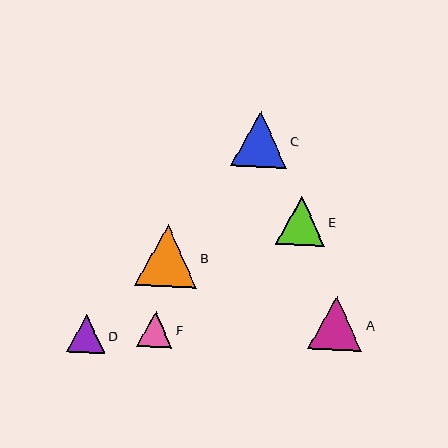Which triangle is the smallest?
Triangle F is the smallest with a size of approximately 36 pixels.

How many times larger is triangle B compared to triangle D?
Triangle B is approximately 1.6 times the size of triangle D.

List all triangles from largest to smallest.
From largest to smallest: B, C, A, E, D, F.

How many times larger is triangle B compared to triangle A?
Triangle B is approximately 1.1 times the size of triangle A.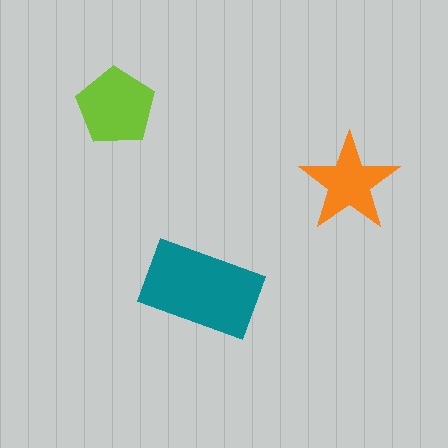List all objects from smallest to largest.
The orange star, the lime pentagon, the teal rectangle.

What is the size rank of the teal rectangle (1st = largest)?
1st.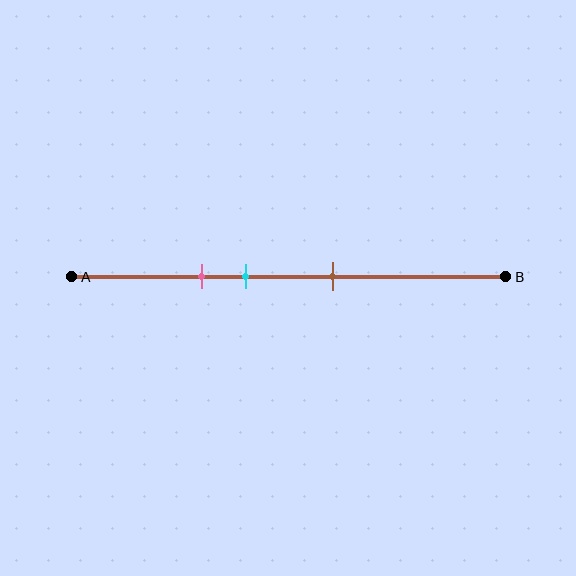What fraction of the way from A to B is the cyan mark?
The cyan mark is approximately 40% (0.4) of the way from A to B.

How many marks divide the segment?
There are 3 marks dividing the segment.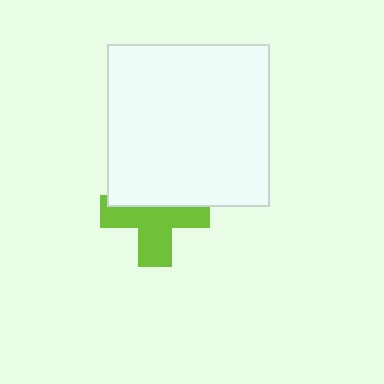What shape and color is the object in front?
The object in front is a white square.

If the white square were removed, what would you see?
You would see the complete lime cross.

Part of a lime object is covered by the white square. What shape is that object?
It is a cross.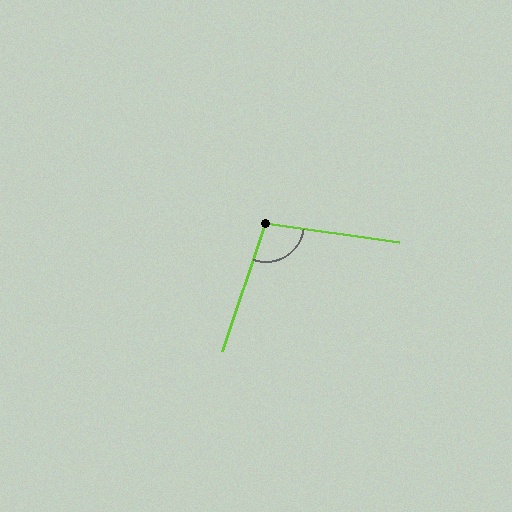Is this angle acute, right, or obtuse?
It is obtuse.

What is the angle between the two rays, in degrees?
Approximately 101 degrees.